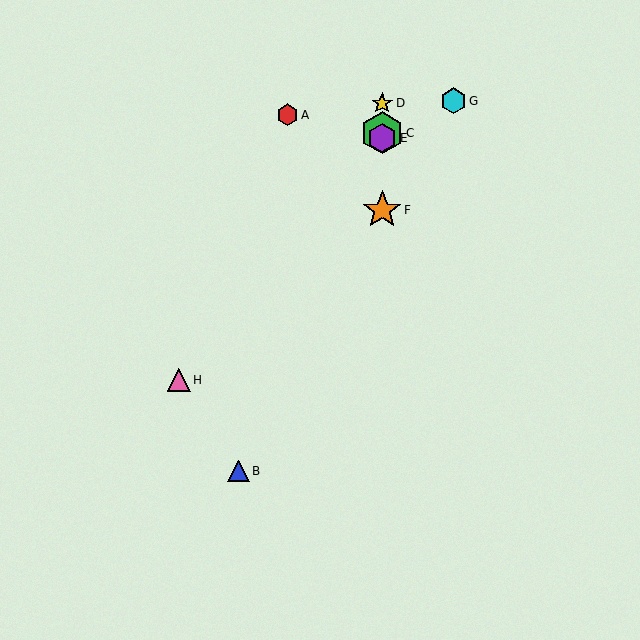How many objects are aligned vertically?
4 objects (C, D, E, F) are aligned vertically.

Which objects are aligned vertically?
Objects C, D, E, F are aligned vertically.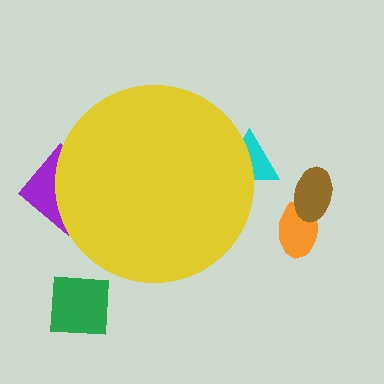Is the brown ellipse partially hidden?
No, the brown ellipse is fully visible.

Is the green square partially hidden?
No, the green square is fully visible.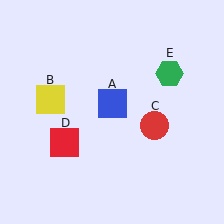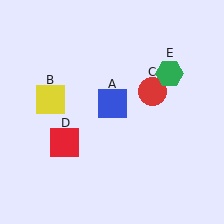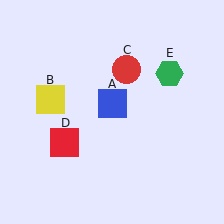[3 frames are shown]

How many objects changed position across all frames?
1 object changed position: red circle (object C).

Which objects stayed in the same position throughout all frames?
Blue square (object A) and yellow square (object B) and red square (object D) and green hexagon (object E) remained stationary.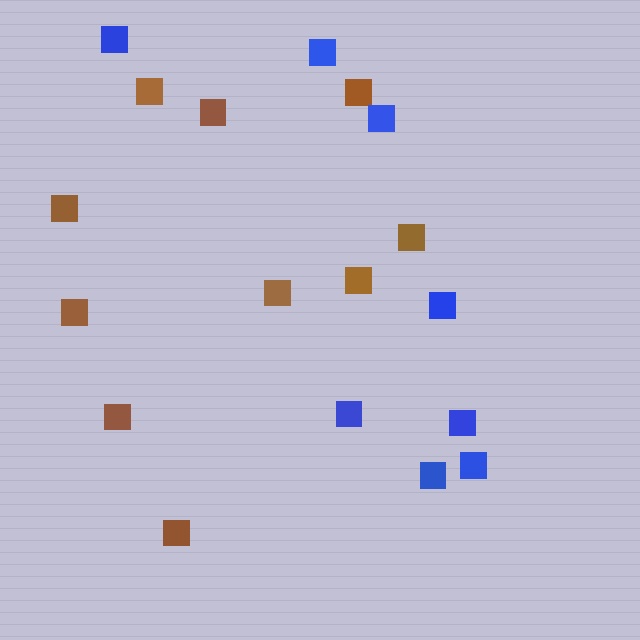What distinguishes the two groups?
There are 2 groups: one group of brown squares (10) and one group of blue squares (8).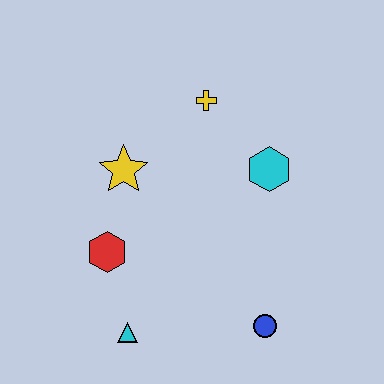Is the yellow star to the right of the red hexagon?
Yes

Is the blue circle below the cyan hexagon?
Yes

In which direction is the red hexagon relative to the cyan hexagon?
The red hexagon is to the left of the cyan hexagon.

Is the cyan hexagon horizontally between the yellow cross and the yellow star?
No